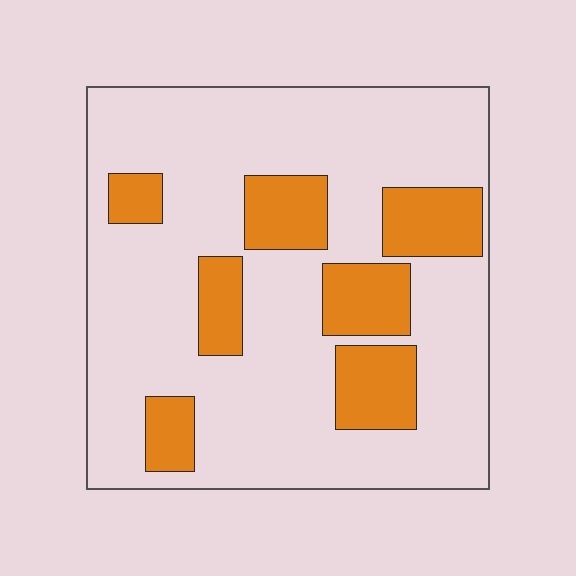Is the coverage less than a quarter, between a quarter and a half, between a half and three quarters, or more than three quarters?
Less than a quarter.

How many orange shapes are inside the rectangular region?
7.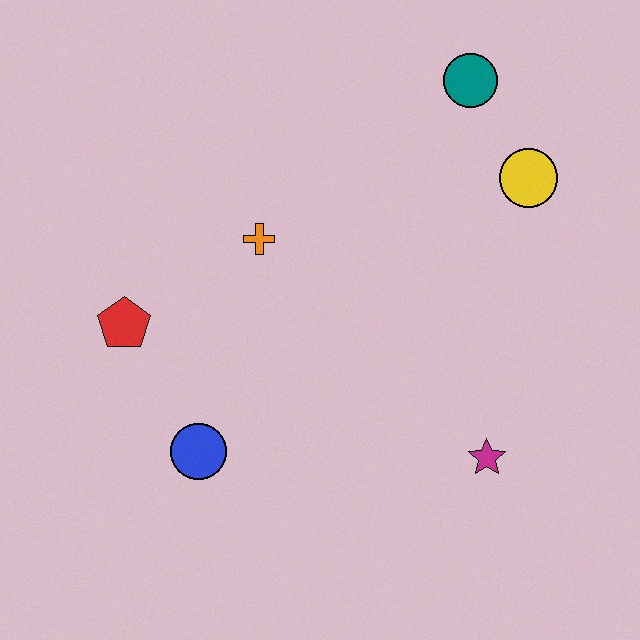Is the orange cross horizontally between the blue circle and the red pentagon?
No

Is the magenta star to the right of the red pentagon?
Yes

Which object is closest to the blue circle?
The red pentagon is closest to the blue circle.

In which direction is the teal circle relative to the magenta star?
The teal circle is above the magenta star.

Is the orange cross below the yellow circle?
Yes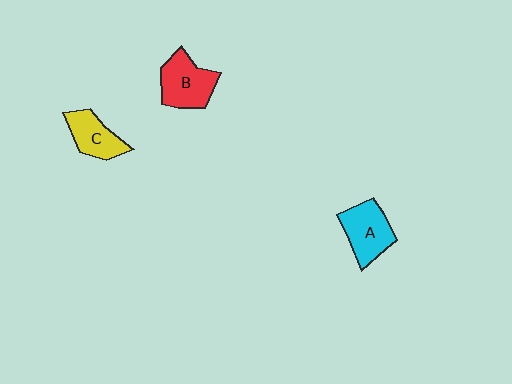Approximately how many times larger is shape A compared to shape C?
Approximately 1.2 times.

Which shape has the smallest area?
Shape C (yellow).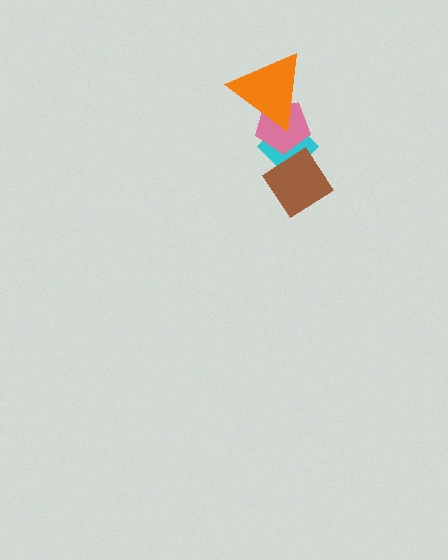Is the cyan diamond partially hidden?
Yes, it is partially covered by another shape.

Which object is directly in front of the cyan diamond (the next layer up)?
The brown diamond is directly in front of the cyan diamond.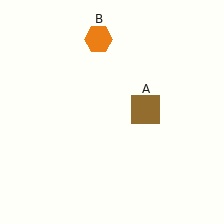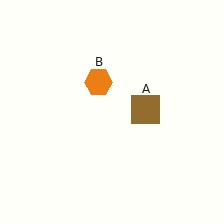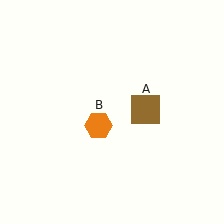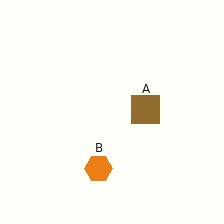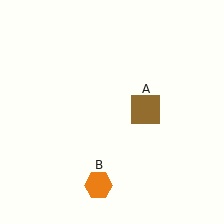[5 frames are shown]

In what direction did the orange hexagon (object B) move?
The orange hexagon (object B) moved down.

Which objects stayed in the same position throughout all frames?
Brown square (object A) remained stationary.